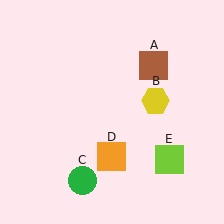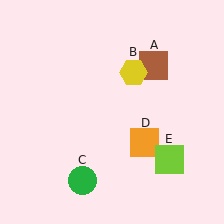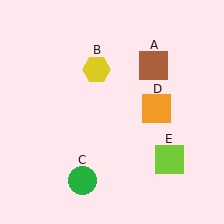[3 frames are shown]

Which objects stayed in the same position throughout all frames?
Brown square (object A) and green circle (object C) and lime square (object E) remained stationary.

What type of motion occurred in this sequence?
The yellow hexagon (object B), orange square (object D) rotated counterclockwise around the center of the scene.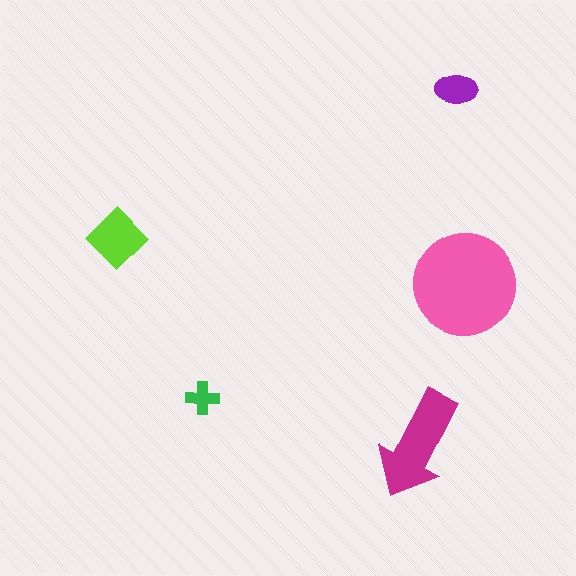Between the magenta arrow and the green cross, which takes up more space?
The magenta arrow.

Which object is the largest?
The pink circle.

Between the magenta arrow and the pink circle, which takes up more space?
The pink circle.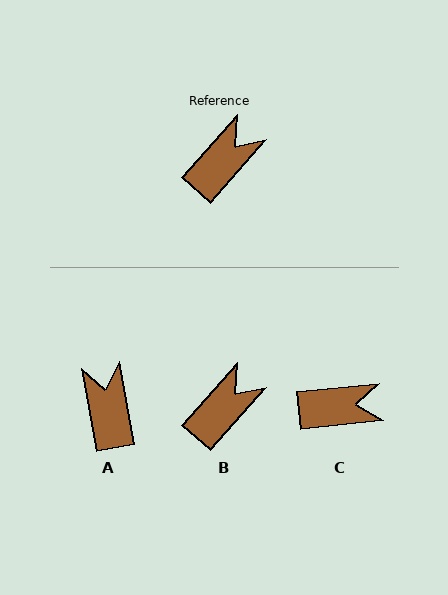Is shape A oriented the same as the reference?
No, it is off by about 52 degrees.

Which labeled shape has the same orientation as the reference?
B.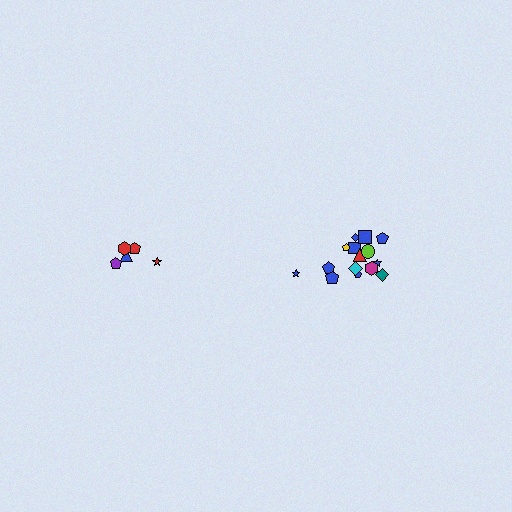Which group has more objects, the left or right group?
The right group.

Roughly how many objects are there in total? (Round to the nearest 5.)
Roughly 20 objects in total.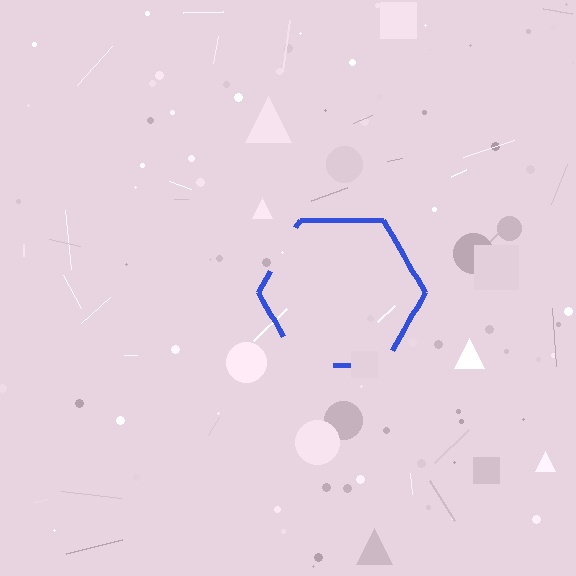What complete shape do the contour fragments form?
The contour fragments form a hexagon.